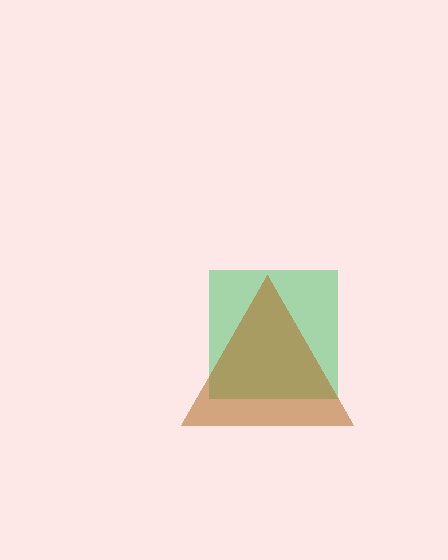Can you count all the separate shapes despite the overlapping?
Yes, there are 2 separate shapes.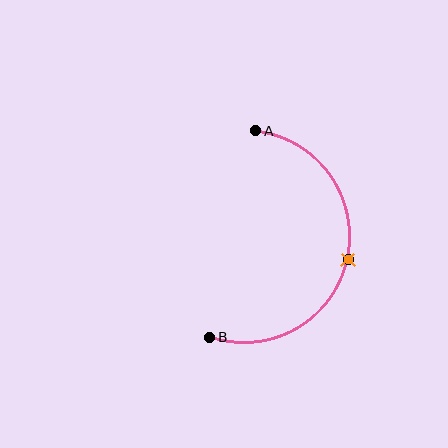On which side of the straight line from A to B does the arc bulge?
The arc bulges to the right of the straight line connecting A and B.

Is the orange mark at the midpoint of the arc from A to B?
Yes. The orange mark lies on the arc at equal arc-length from both A and B — it is the arc midpoint.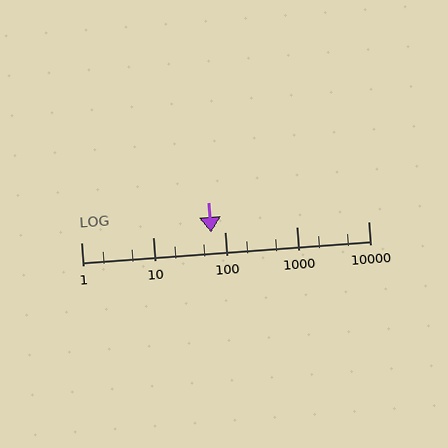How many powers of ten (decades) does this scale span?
The scale spans 4 decades, from 1 to 10000.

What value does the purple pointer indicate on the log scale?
The pointer indicates approximately 65.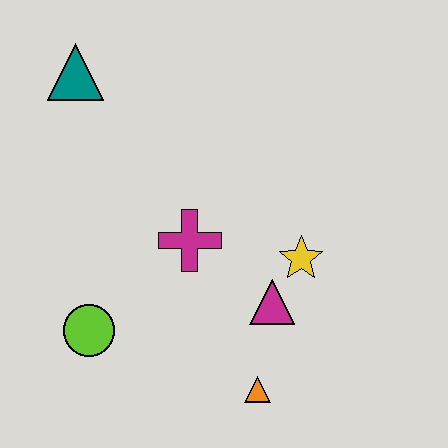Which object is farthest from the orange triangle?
The teal triangle is farthest from the orange triangle.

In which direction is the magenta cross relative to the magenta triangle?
The magenta cross is to the left of the magenta triangle.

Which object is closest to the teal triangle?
The magenta cross is closest to the teal triangle.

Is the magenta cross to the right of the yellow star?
No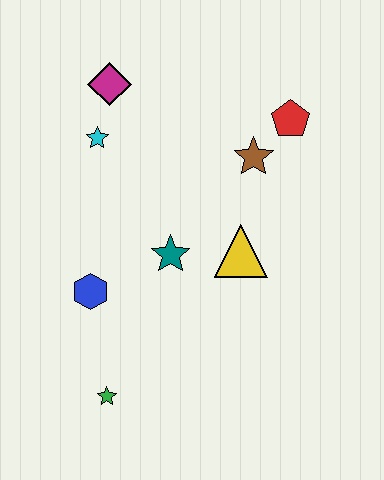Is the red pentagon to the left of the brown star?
No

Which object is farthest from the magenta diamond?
The green star is farthest from the magenta diamond.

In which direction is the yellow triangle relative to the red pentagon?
The yellow triangle is below the red pentagon.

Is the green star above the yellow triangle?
No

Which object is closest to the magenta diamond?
The cyan star is closest to the magenta diamond.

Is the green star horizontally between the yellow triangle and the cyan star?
Yes